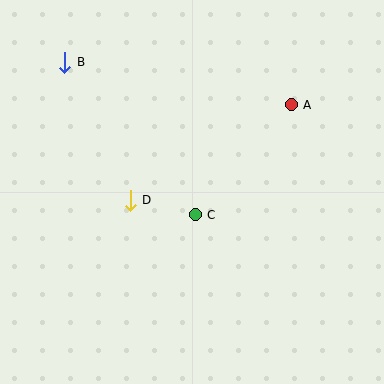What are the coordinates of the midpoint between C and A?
The midpoint between C and A is at (243, 160).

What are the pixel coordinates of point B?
Point B is at (65, 62).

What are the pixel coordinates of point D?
Point D is at (130, 200).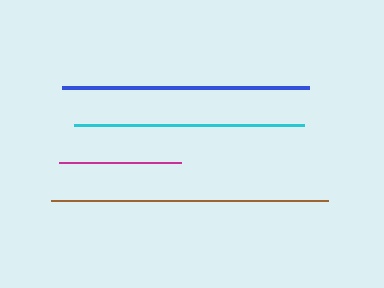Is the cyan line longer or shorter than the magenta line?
The cyan line is longer than the magenta line.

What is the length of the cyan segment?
The cyan segment is approximately 230 pixels long.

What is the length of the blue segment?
The blue segment is approximately 247 pixels long.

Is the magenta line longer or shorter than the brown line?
The brown line is longer than the magenta line.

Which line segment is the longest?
The brown line is the longest at approximately 277 pixels.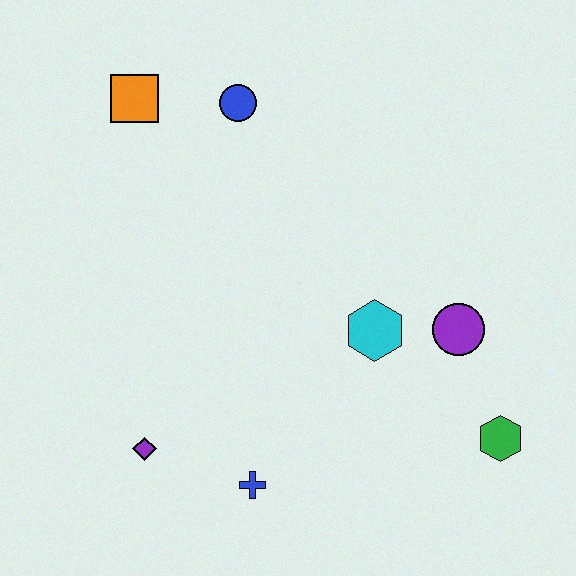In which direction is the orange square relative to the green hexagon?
The orange square is to the left of the green hexagon.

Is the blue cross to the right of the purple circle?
No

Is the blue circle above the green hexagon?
Yes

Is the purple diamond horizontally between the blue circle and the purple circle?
No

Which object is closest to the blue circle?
The orange square is closest to the blue circle.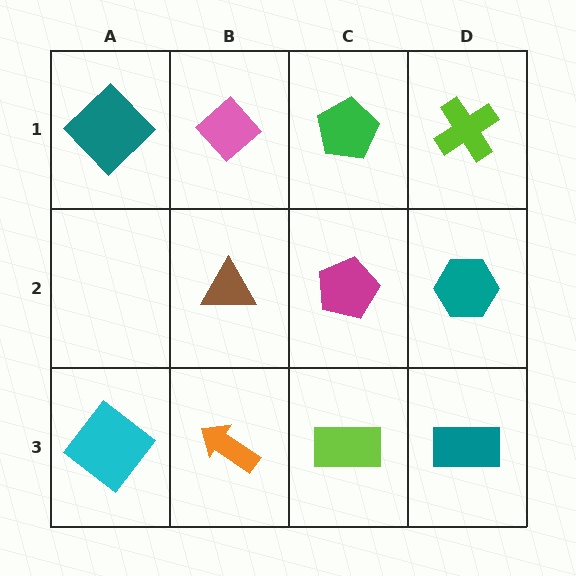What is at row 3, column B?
An orange arrow.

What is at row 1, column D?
A lime cross.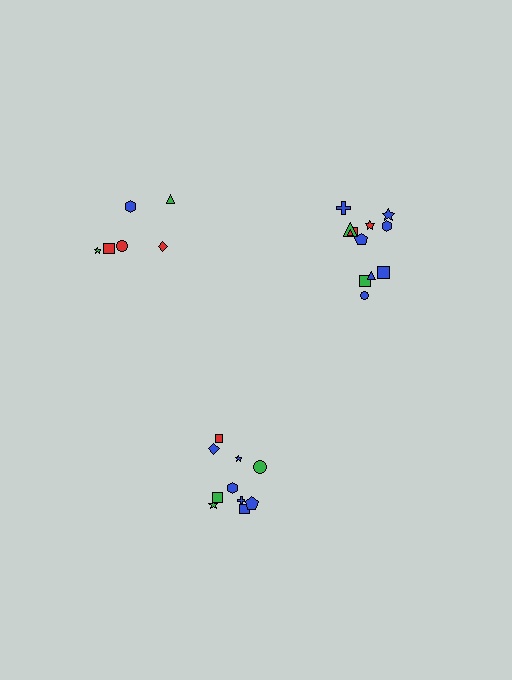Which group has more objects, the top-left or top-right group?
The top-right group.